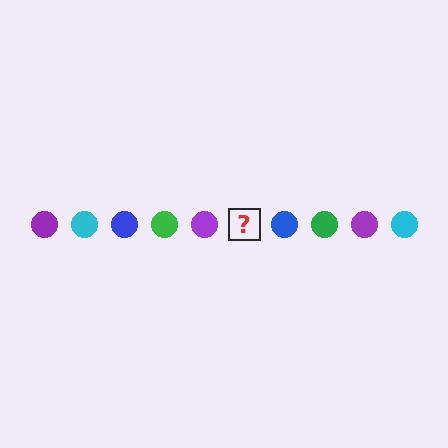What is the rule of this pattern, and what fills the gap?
The rule is that the pattern cycles through purple, cyan, blue, green circles. The gap should be filled with a cyan circle.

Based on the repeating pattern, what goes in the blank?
The blank should be a cyan circle.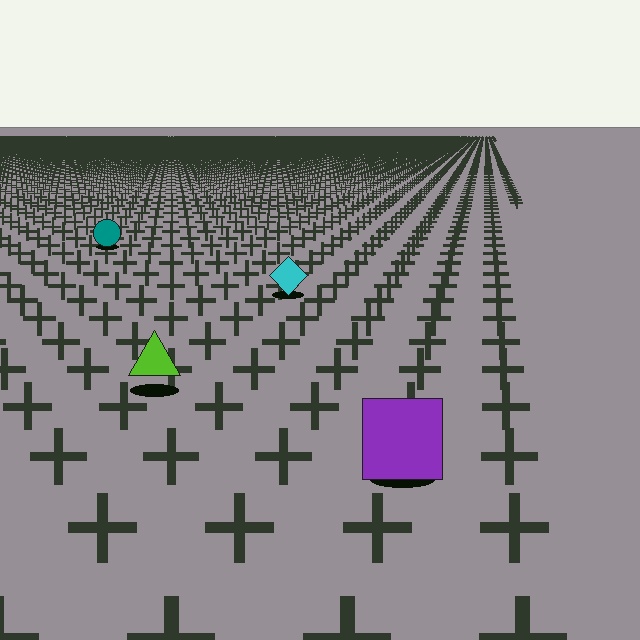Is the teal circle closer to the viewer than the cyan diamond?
No. The cyan diamond is closer — you can tell from the texture gradient: the ground texture is coarser near it.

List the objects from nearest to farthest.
From nearest to farthest: the purple square, the lime triangle, the cyan diamond, the teal circle.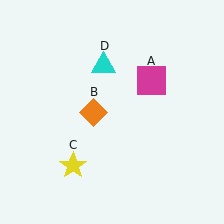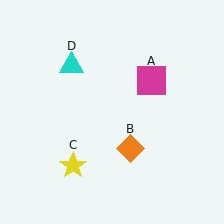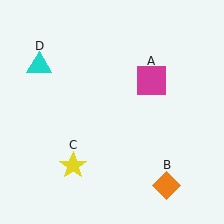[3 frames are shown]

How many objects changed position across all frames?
2 objects changed position: orange diamond (object B), cyan triangle (object D).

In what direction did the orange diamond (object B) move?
The orange diamond (object B) moved down and to the right.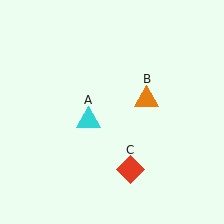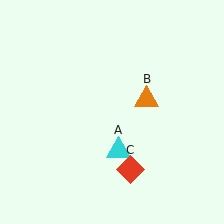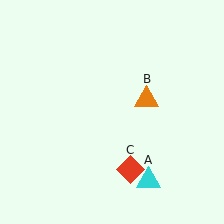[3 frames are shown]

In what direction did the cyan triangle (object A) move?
The cyan triangle (object A) moved down and to the right.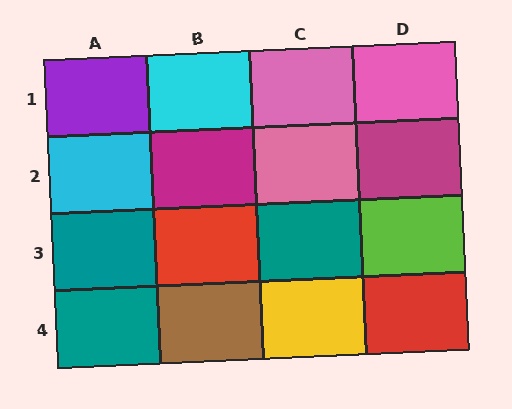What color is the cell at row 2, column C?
Pink.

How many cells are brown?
1 cell is brown.